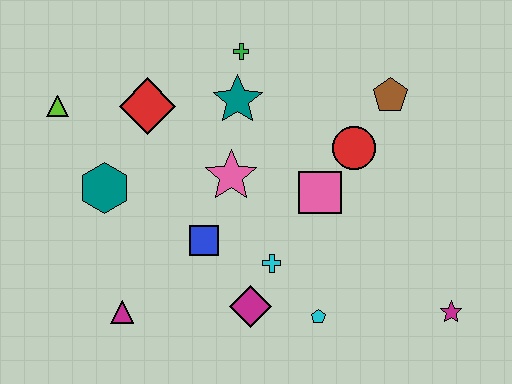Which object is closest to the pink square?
The red circle is closest to the pink square.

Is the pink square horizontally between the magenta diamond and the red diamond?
No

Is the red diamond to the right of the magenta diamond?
No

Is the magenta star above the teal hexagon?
No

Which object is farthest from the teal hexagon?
The magenta star is farthest from the teal hexagon.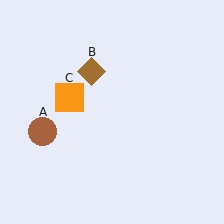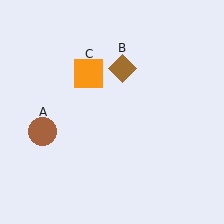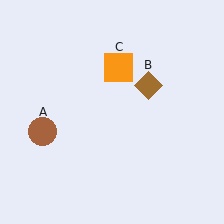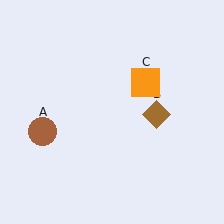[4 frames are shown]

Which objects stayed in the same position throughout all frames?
Brown circle (object A) remained stationary.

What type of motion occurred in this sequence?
The brown diamond (object B), orange square (object C) rotated clockwise around the center of the scene.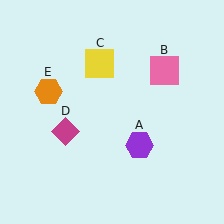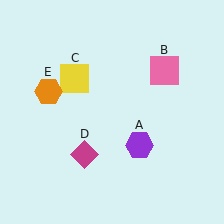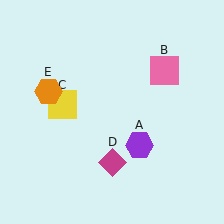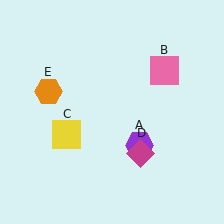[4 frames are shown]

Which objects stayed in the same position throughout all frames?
Purple hexagon (object A) and pink square (object B) and orange hexagon (object E) remained stationary.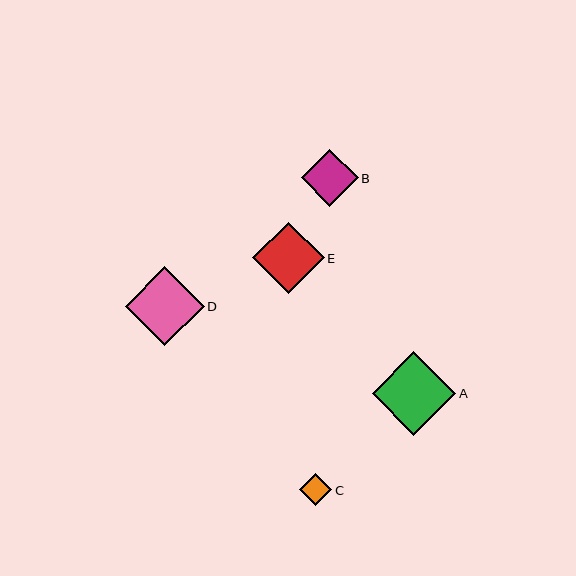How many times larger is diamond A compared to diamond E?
Diamond A is approximately 1.2 times the size of diamond E.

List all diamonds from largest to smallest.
From largest to smallest: A, D, E, B, C.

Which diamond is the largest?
Diamond A is the largest with a size of approximately 83 pixels.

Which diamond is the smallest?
Diamond C is the smallest with a size of approximately 32 pixels.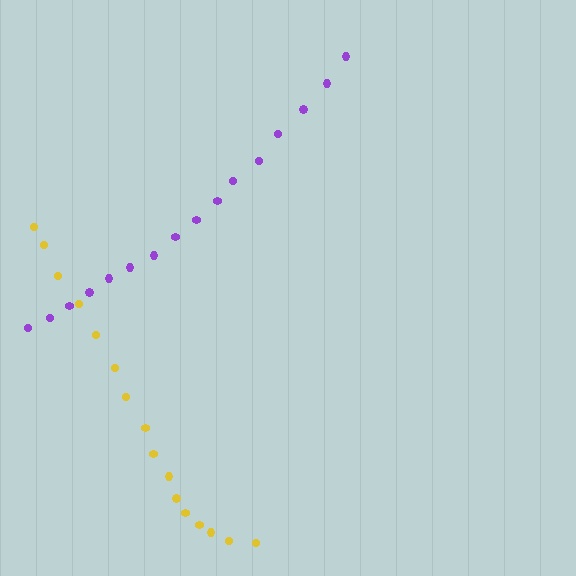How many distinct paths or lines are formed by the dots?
There are 2 distinct paths.